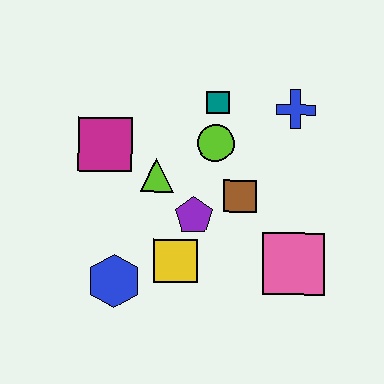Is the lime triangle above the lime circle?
No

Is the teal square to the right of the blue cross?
No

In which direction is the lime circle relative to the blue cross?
The lime circle is to the left of the blue cross.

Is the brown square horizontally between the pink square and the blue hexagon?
Yes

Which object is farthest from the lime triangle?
The pink square is farthest from the lime triangle.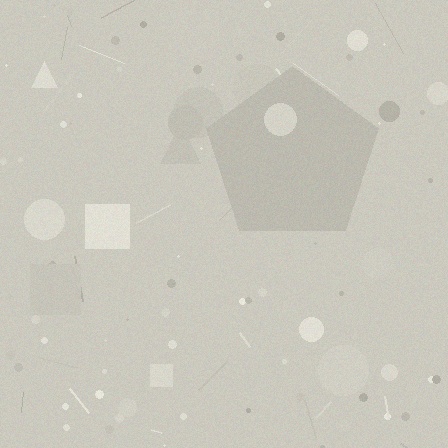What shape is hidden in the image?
A pentagon is hidden in the image.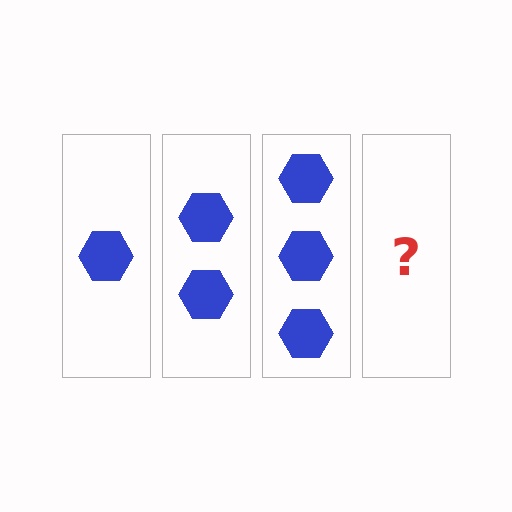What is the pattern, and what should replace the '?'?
The pattern is that each step adds one more hexagon. The '?' should be 4 hexagons.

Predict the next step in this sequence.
The next step is 4 hexagons.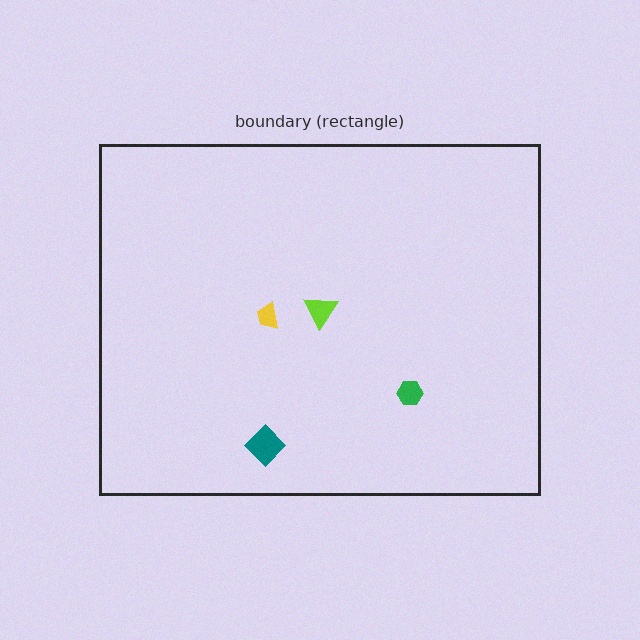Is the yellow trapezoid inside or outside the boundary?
Inside.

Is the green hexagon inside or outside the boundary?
Inside.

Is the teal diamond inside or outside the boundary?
Inside.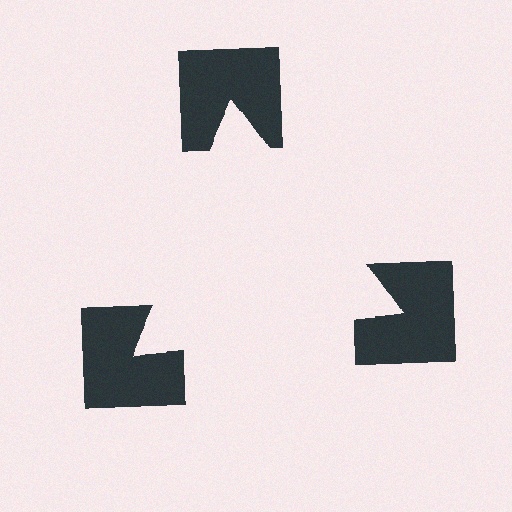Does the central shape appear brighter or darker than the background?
It typically appears slightly brighter than the background, even though no actual brightness change is drawn.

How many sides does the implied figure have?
3 sides.